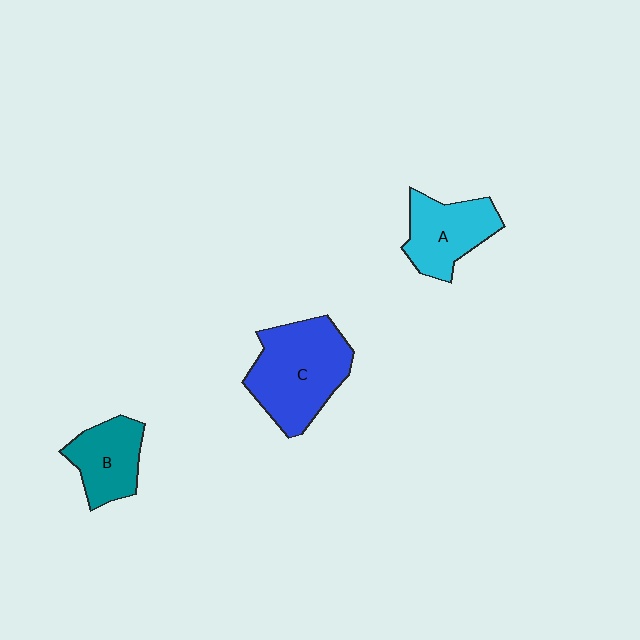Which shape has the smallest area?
Shape B (teal).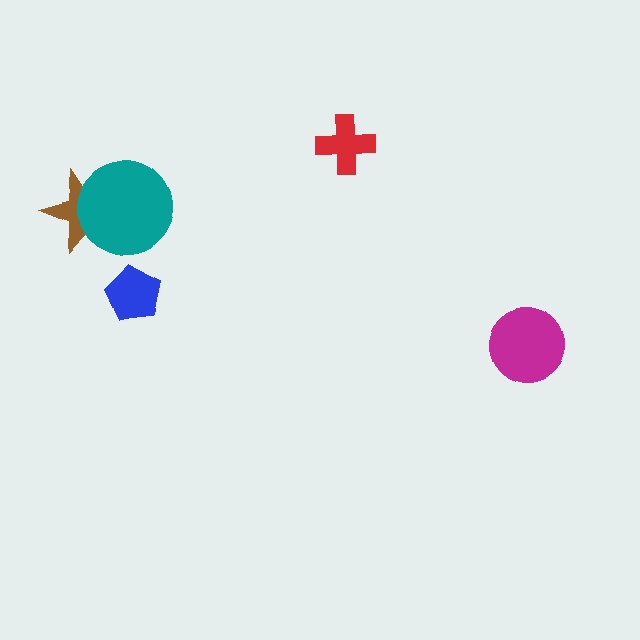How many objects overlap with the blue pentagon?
0 objects overlap with the blue pentagon.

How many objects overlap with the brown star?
1 object overlaps with the brown star.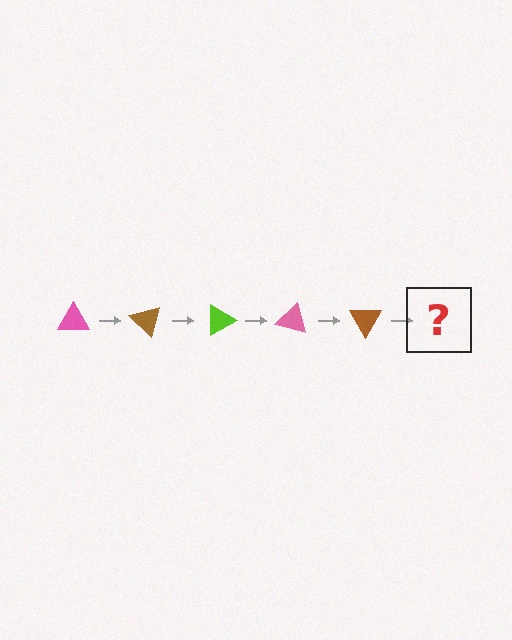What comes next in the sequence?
The next element should be a lime triangle, rotated 225 degrees from the start.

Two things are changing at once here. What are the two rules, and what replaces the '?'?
The two rules are that it rotates 45 degrees each step and the color cycles through pink, brown, and lime. The '?' should be a lime triangle, rotated 225 degrees from the start.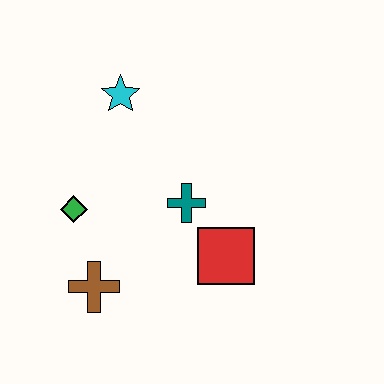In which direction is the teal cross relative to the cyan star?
The teal cross is below the cyan star.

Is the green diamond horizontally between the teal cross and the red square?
No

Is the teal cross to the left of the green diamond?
No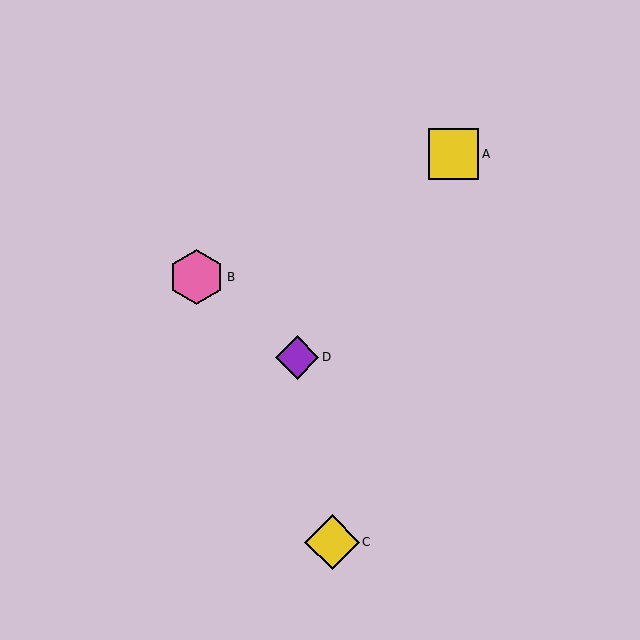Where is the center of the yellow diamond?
The center of the yellow diamond is at (332, 542).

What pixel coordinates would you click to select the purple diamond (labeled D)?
Click at (297, 357) to select the purple diamond D.